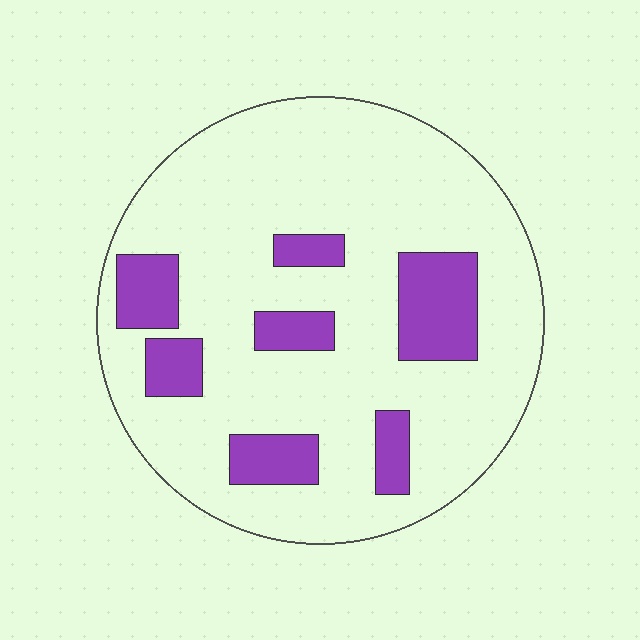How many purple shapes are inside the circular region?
7.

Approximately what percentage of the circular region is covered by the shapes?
Approximately 20%.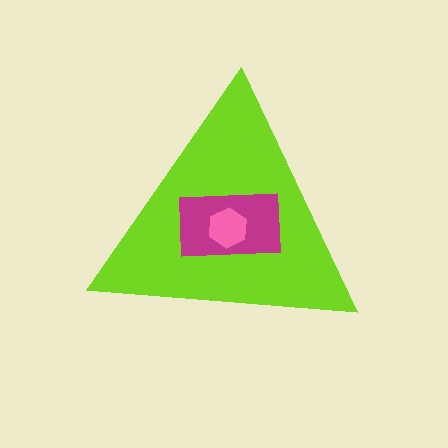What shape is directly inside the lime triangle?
The magenta rectangle.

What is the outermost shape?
The lime triangle.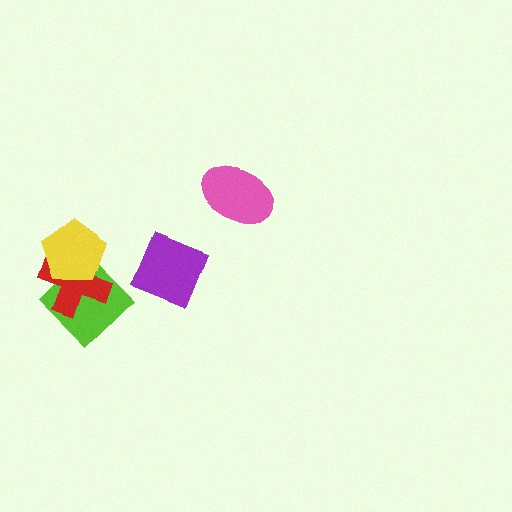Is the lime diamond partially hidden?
Yes, it is partially covered by another shape.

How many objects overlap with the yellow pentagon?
2 objects overlap with the yellow pentagon.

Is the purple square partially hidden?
No, no other shape covers it.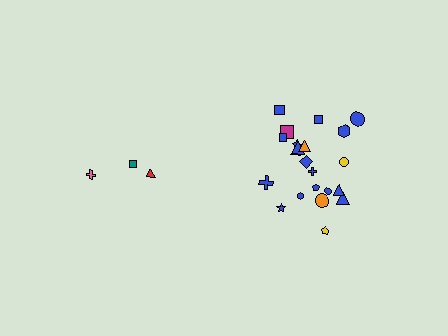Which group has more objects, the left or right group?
The right group.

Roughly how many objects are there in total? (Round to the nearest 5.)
Roughly 25 objects in total.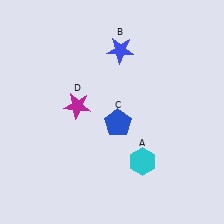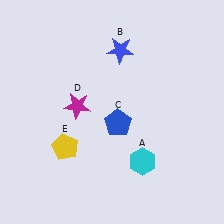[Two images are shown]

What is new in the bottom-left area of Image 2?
A yellow pentagon (E) was added in the bottom-left area of Image 2.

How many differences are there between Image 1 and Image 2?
There is 1 difference between the two images.